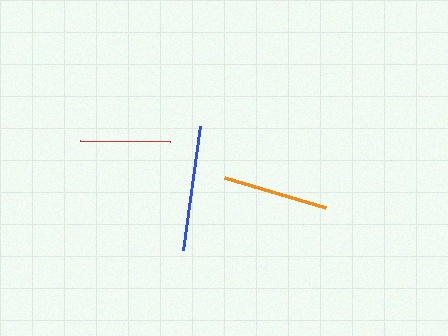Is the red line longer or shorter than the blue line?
The blue line is longer than the red line.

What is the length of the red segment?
The red segment is approximately 91 pixels long.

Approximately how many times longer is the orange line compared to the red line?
The orange line is approximately 1.2 times the length of the red line.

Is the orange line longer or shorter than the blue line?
The blue line is longer than the orange line.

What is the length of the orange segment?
The orange segment is approximately 105 pixels long.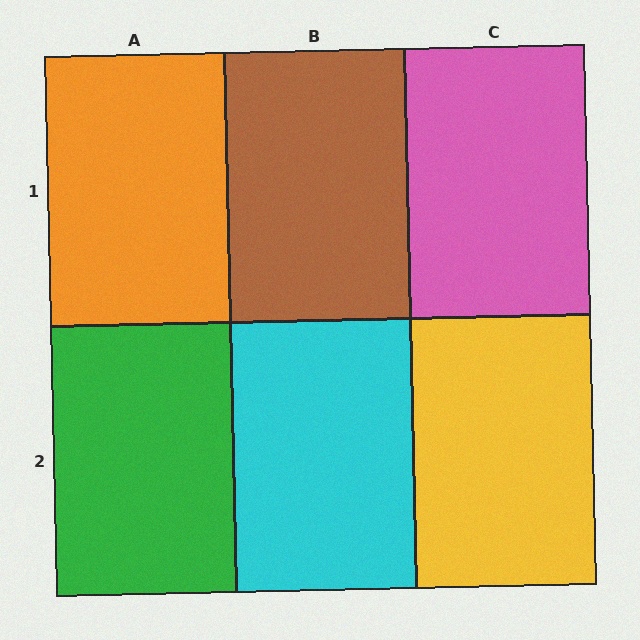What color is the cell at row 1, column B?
Brown.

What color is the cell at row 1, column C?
Pink.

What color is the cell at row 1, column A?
Orange.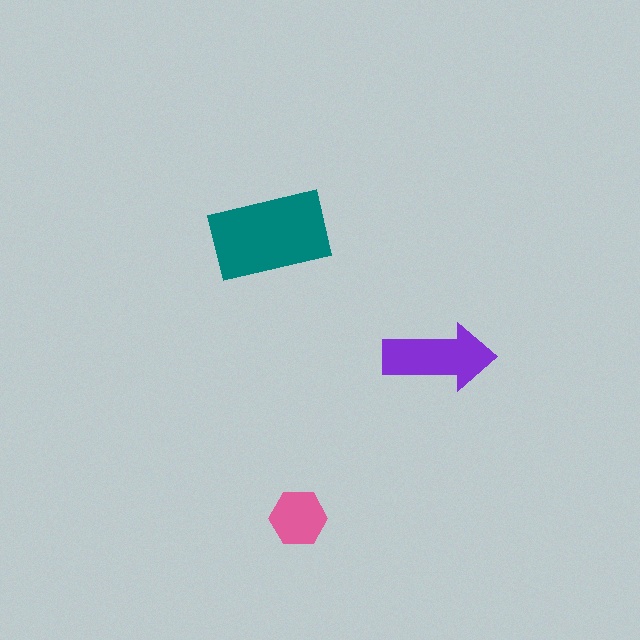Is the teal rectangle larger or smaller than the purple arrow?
Larger.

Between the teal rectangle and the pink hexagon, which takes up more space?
The teal rectangle.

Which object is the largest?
The teal rectangle.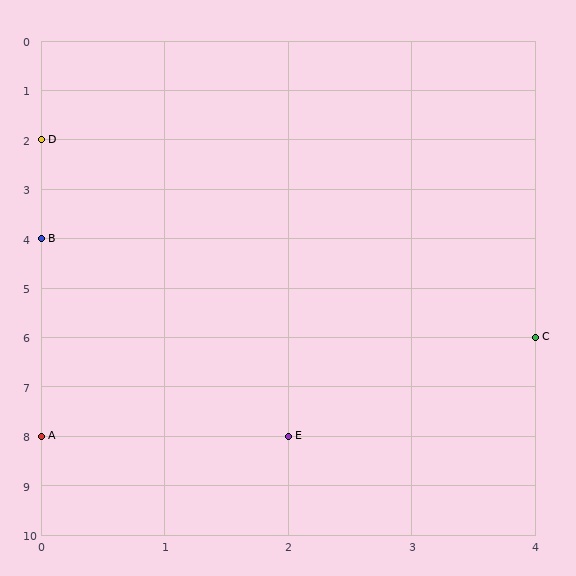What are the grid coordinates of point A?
Point A is at grid coordinates (0, 8).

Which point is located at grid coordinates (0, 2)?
Point D is at (0, 2).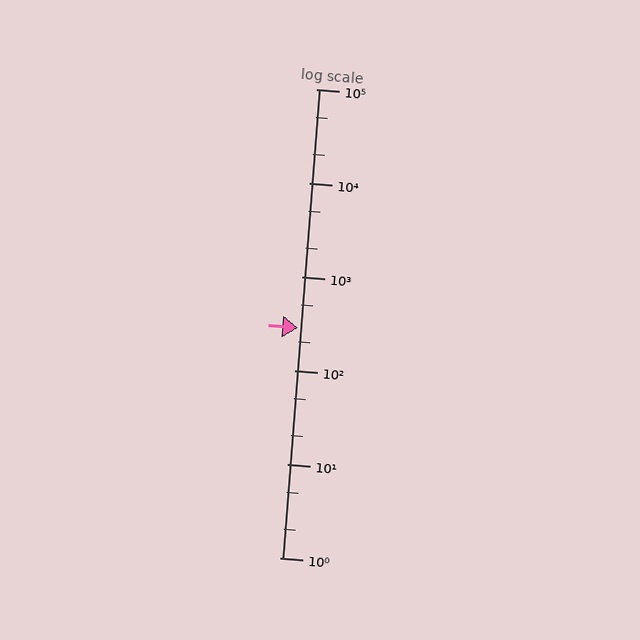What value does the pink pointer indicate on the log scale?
The pointer indicates approximately 280.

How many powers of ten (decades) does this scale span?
The scale spans 5 decades, from 1 to 100000.